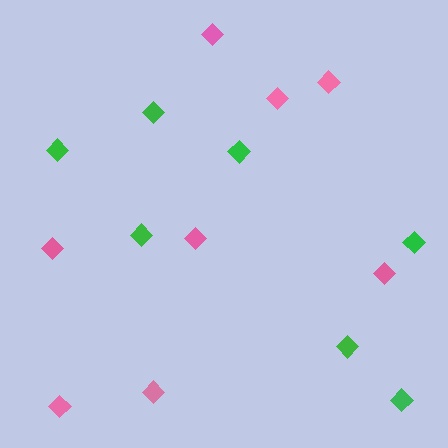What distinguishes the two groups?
There are 2 groups: one group of pink diamonds (8) and one group of green diamonds (7).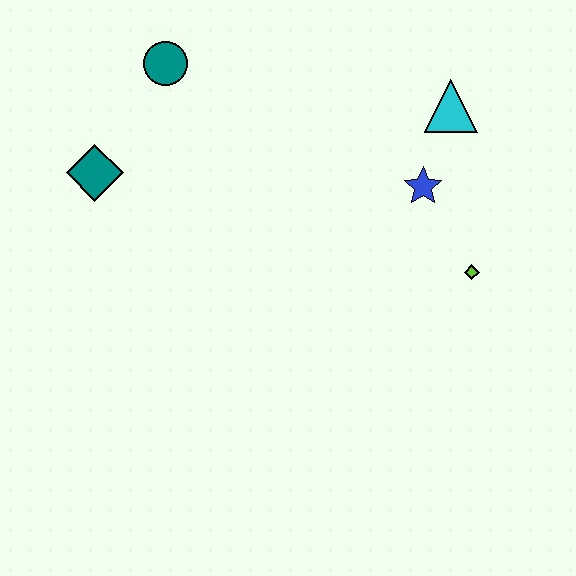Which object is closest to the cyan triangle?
The blue star is closest to the cyan triangle.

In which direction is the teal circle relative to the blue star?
The teal circle is to the left of the blue star.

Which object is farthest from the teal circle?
The lime diamond is farthest from the teal circle.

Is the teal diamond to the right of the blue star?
No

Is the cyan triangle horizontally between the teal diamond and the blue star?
No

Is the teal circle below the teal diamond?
No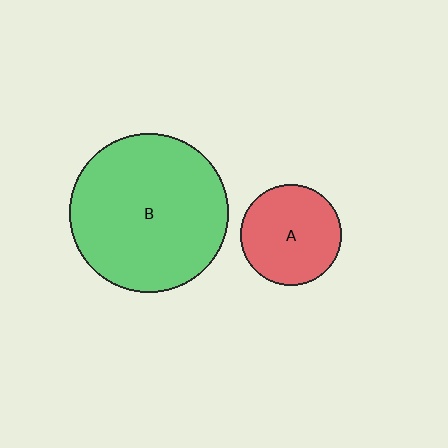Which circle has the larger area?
Circle B (green).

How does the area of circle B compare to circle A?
Approximately 2.5 times.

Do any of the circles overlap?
No, none of the circles overlap.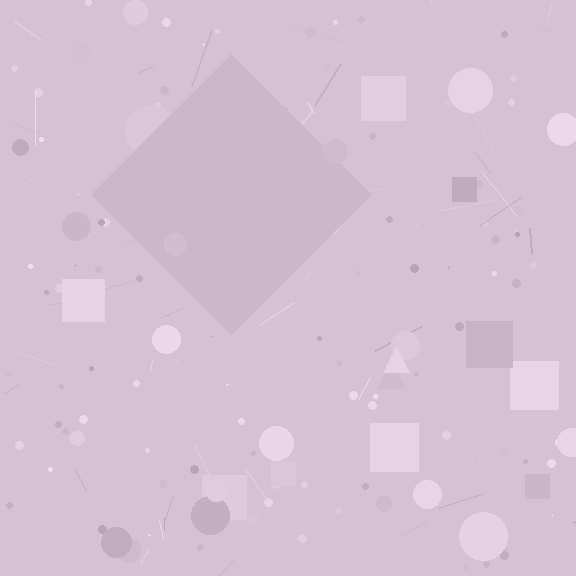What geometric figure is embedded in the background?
A diamond is embedded in the background.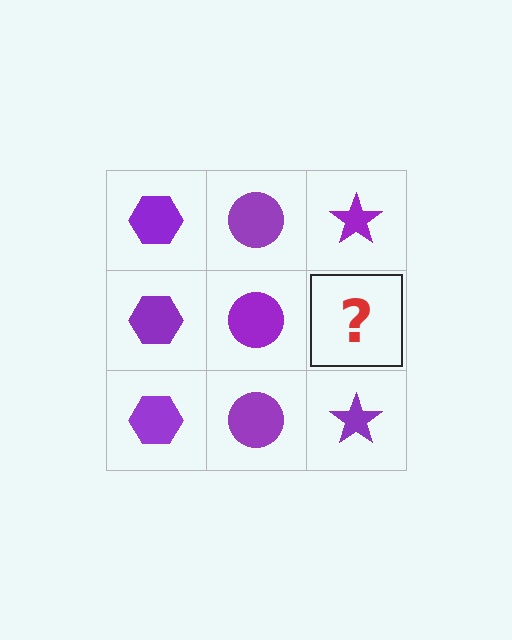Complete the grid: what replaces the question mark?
The question mark should be replaced with a purple star.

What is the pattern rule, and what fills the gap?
The rule is that each column has a consistent shape. The gap should be filled with a purple star.